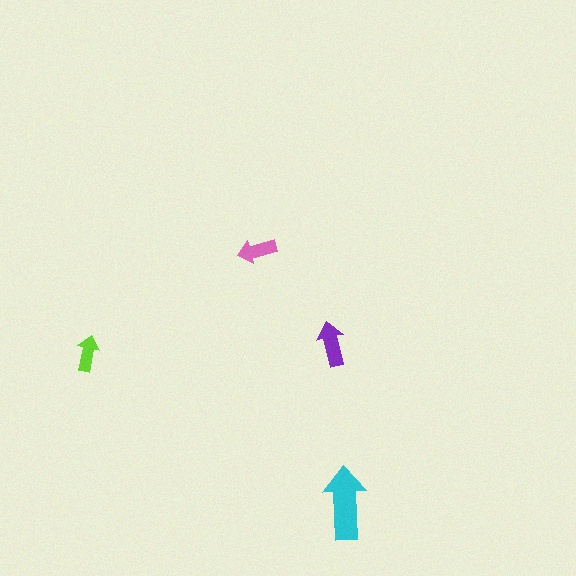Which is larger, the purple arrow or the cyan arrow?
The cyan one.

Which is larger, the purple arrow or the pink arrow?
The purple one.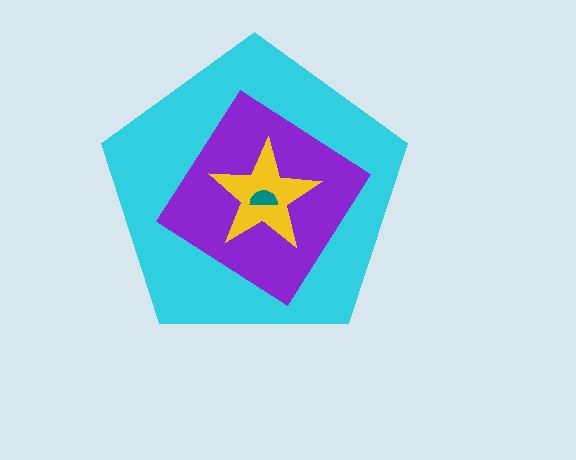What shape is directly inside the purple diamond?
The yellow star.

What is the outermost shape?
The cyan pentagon.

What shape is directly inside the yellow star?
The teal semicircle.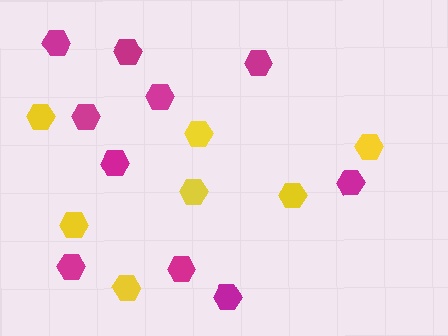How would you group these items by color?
There are 2 groups: one group of yellow hexagons (7) and one group of magenta hexagons (10).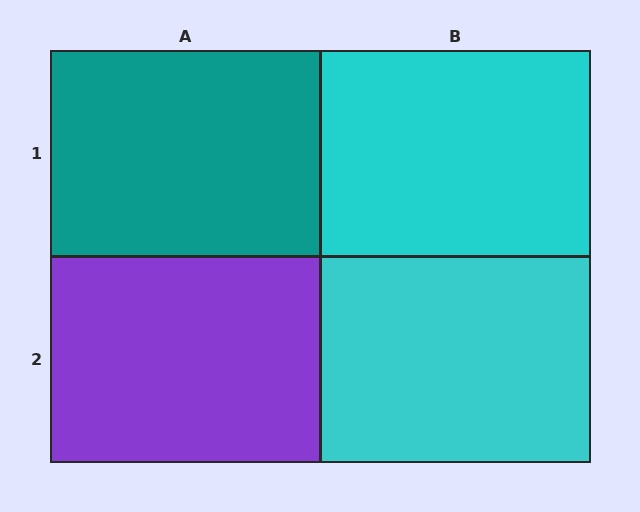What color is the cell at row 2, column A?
Purple.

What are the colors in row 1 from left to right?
Teal, cyan.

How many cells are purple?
1 cell is purple.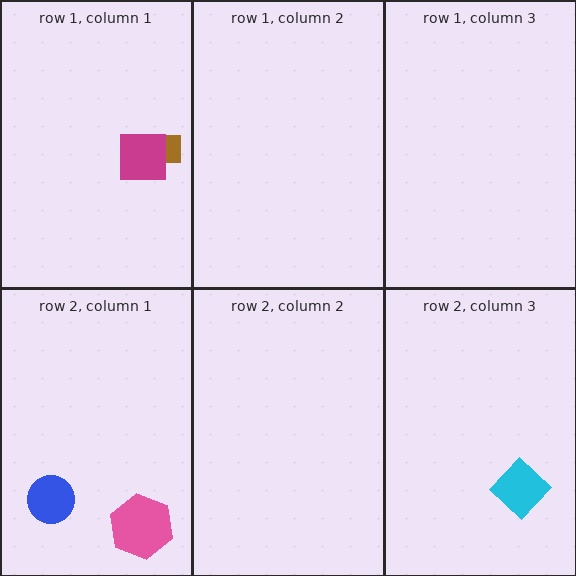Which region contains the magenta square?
The row 1, column 1 region.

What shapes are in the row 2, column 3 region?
The cyan diamond.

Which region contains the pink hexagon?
The row 2, column 1 region.